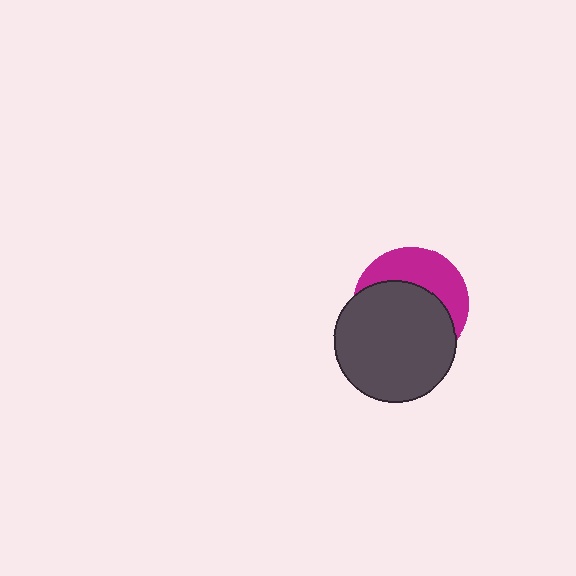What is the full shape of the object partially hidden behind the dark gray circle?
The partially hidden object is a magenta circle.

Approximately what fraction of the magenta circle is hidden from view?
Roughly 61% of the magenta circle is hidden behind the dark gray circle.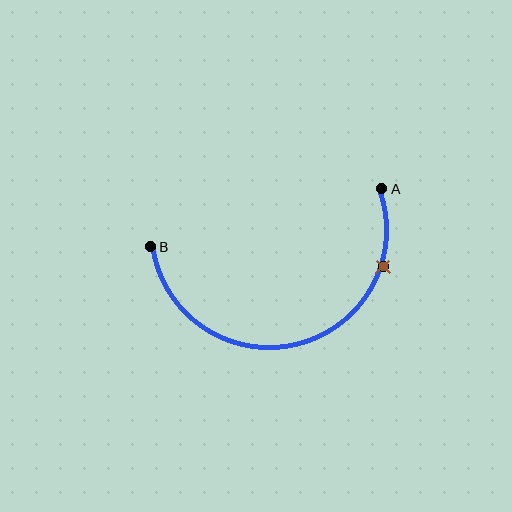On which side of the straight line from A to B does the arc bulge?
The arc bulges below the straight line connecting A and B.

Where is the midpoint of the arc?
The arc midpoint is the point on the curve farthest from the straight line joining A and B. It sits below that line.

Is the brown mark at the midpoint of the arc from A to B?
No. The brown mark lies on the arc but is closer to endpoint A. The arc midpoint would be at the point on the curve equidistant along the arc from both A and B.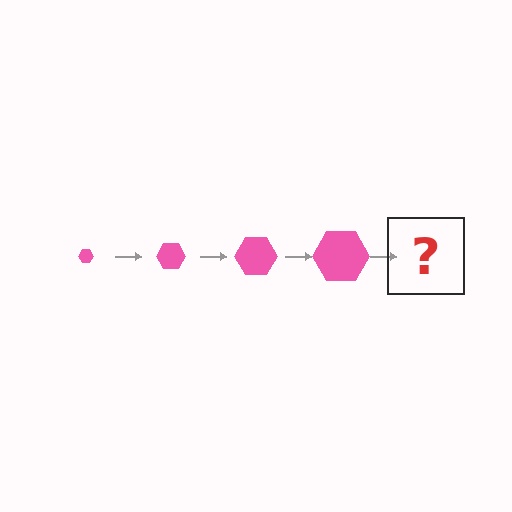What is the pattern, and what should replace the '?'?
The pattern is that the hexagon gets progressively larger each step. The '?' should be a pink hexagon, larger than the previous one.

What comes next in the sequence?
The next element should be a pink hexagon, larger than the previous one.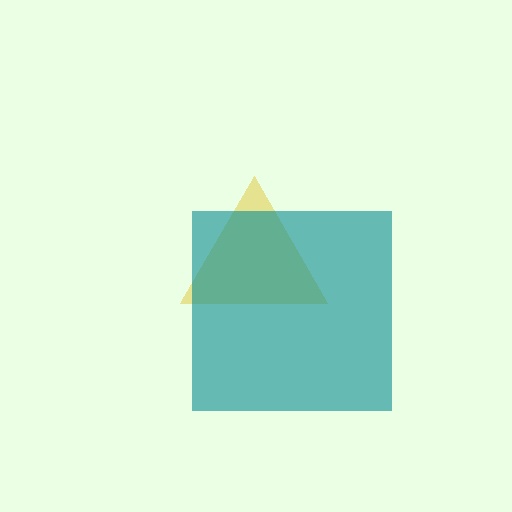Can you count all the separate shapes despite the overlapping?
Yes, there are 2 separate shapes.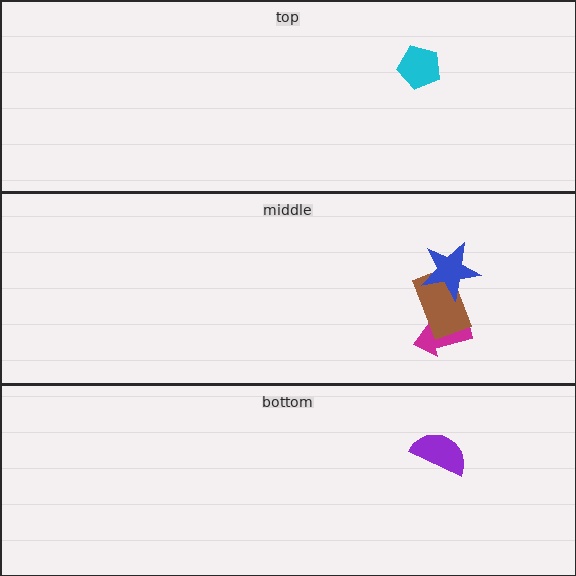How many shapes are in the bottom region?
1.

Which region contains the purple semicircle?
The bottom region.